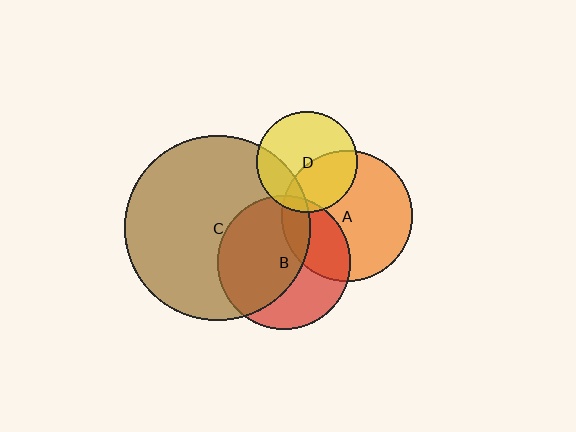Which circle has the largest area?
Circle C (brown).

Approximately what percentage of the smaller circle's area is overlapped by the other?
Approximately 15%.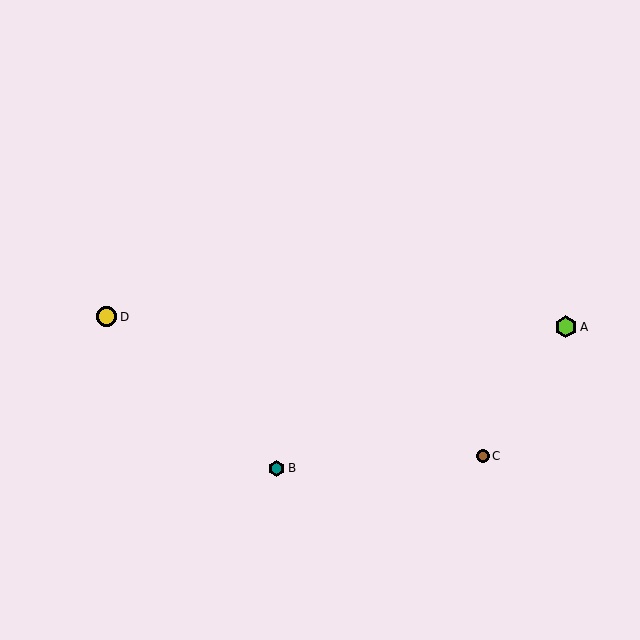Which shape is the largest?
The lime hexagon (labeled A) is the largest.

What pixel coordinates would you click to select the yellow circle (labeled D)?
Click at (107, 317) to select the yellow circle D.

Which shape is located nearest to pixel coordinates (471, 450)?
The brown circle (labeled C) at (483, 456) is nearest to that location.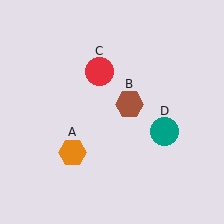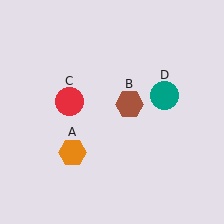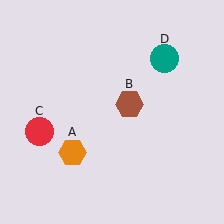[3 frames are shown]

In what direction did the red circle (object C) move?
The red circle (object C) moved down and to the left.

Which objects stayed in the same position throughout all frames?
Orange hexagon (object A) and brown hexagon (object B) remained stationary.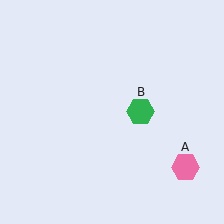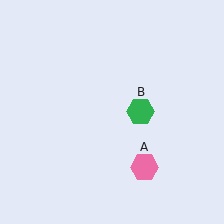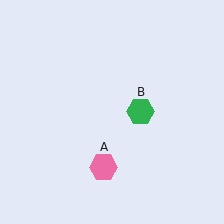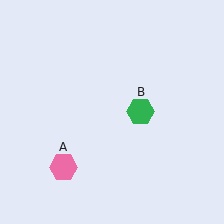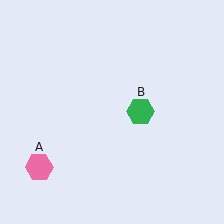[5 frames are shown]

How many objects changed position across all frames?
1 object changed position: pink hexagon (object A).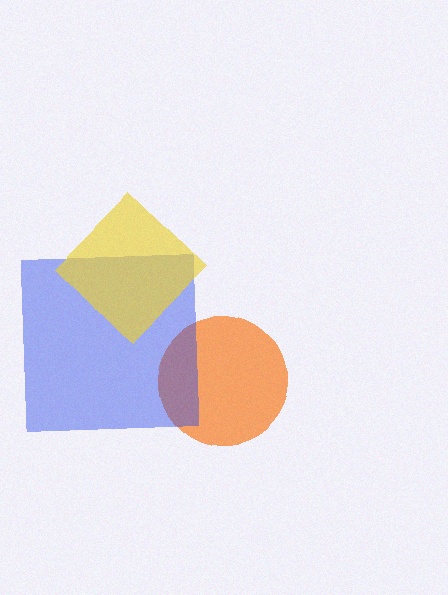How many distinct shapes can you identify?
There are 3 distinct shapes: an orange circle, a blue square, a yellow diamond.